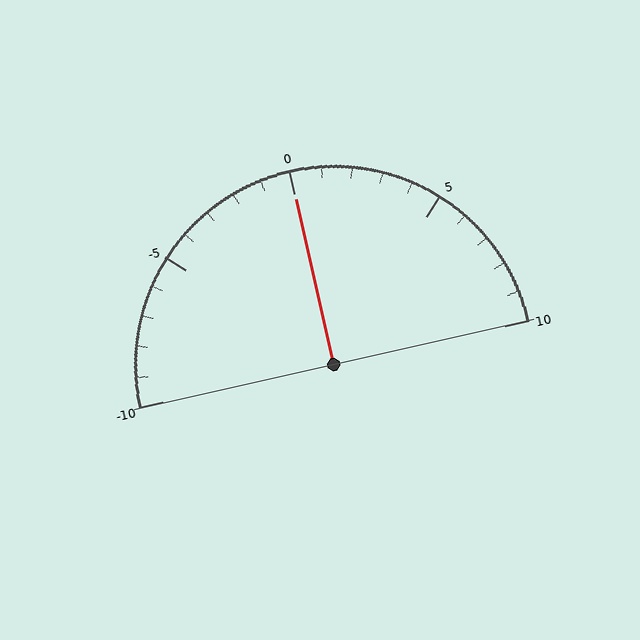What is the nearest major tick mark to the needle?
The nearest major tick mark is 0.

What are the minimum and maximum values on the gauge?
The gauge ranges from -10 to 10.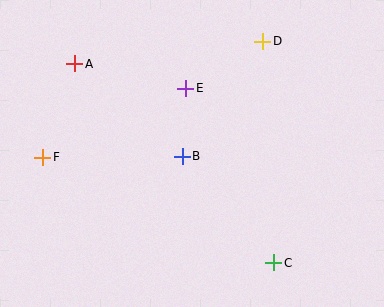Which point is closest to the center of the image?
Point B at (182, 156) is closest to the center.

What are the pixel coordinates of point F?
Point F is at (43, 157).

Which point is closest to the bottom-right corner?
Point C is closest to the bottom-right corner.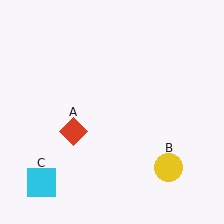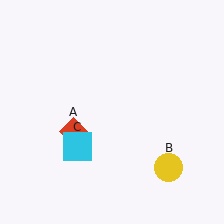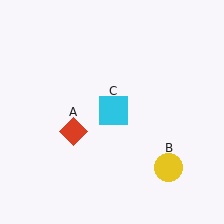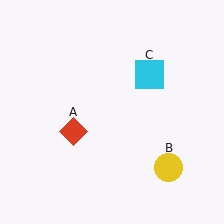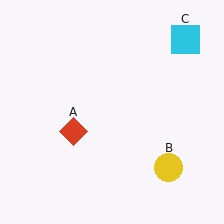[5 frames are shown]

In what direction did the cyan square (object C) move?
The cyan square (object C) moved up and to the right.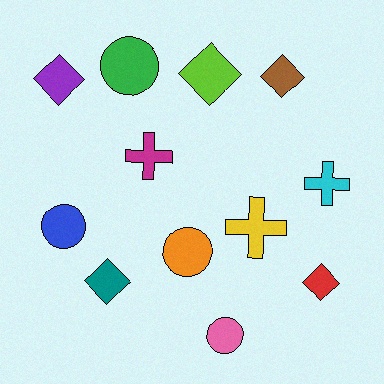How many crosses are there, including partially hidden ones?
There are 3 crosses.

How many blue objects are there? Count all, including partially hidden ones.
There is 1 blue object.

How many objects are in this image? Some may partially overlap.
There are 12 objects.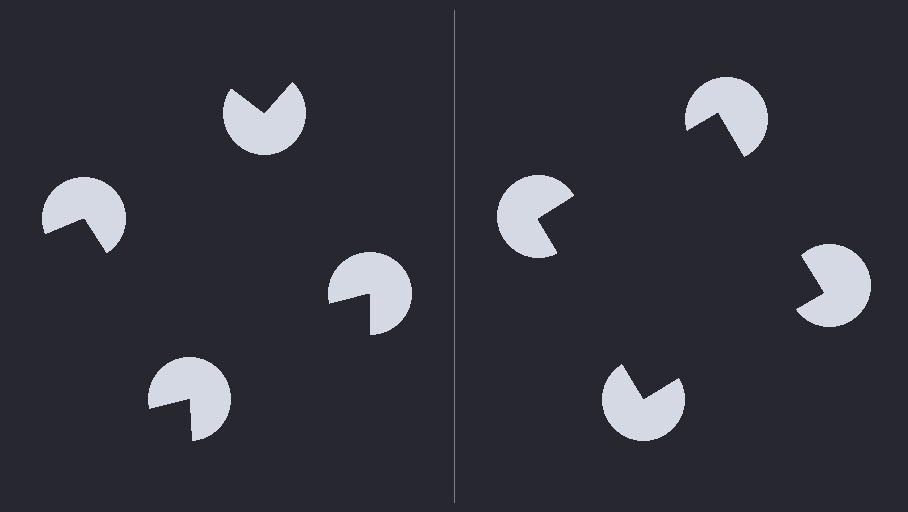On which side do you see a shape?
An illusory square appears on the right side. On the left side the wedge cuts are rotated, so no coherent shape forms.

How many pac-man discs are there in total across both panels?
8 — 4 on each side.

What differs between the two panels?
The pac-man discs are positioned identically on both sides; only the wedge orientations differ. On the right they align to a square; on the left they are misaligned.